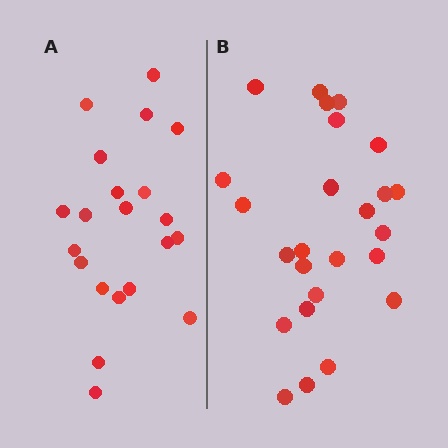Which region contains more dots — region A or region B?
Region B (the right region) has more dots.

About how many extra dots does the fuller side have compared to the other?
Region B has about 4 more dots than region A.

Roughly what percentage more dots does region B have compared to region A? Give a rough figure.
About 20% more.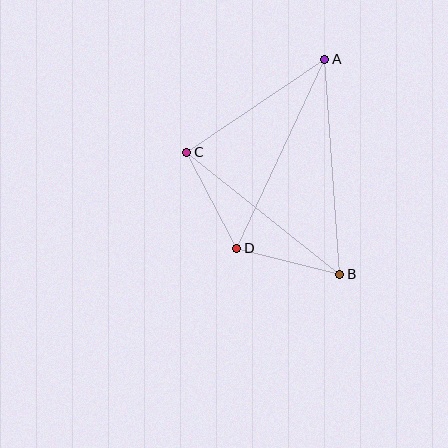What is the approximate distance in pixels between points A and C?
The distance between A and C is approximately 166 pixels.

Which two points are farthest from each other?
Points A and B are farthest from each other.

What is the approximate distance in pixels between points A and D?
The distance between A and D is approximately 208 pixels.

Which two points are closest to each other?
Points B and D are closest to each other.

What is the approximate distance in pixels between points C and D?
The distance between C and D is approximately 108 pixels.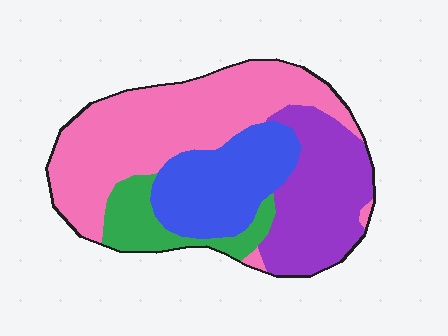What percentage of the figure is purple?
Purple takes up about one quarter (1/4) of the figure.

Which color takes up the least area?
Green, at roughly 10%.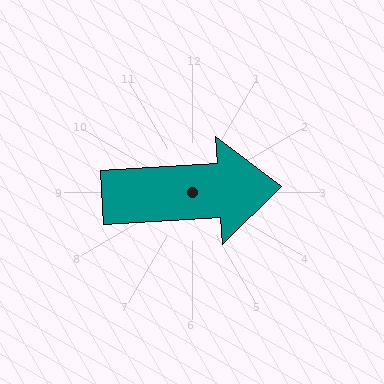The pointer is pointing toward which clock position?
Roughly 3 o'clock.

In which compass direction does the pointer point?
East.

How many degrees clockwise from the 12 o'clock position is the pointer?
Approximately 87 degrees.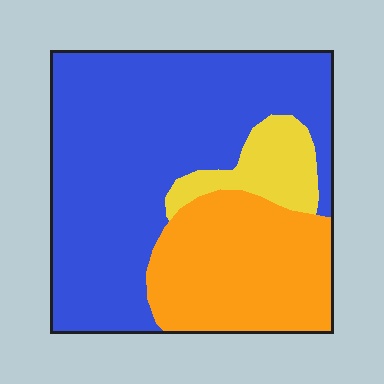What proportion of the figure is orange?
Orange covers roughly 30% of the figure.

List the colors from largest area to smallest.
From largest to smallest: blue, orange, yellow.